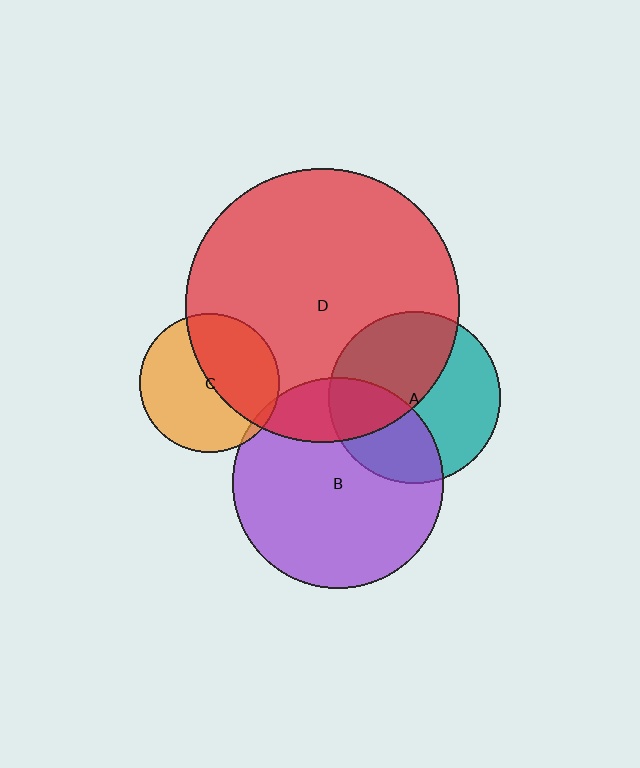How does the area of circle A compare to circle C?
Approximately 1.5 times.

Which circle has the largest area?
Circle D (red).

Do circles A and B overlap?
Yes.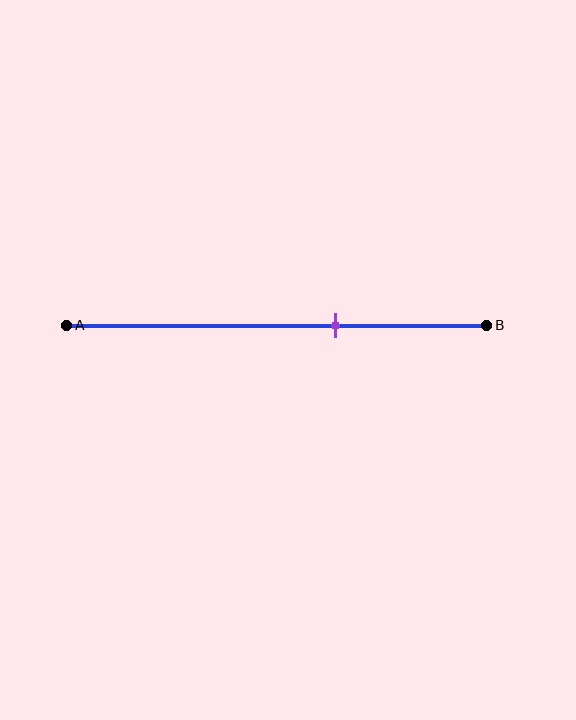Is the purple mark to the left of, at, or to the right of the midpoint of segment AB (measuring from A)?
The purple mark is to the right of the midpoint of segment AB.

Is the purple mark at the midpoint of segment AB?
No, the mark is at about 65% from A, not at the 50% midpoint.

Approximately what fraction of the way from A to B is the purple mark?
The purple mark is approximately 65% of the way from A to B.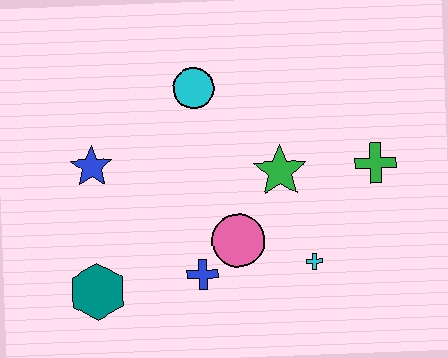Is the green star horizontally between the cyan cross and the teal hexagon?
Yes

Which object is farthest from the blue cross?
The green cross is farthest from the blue cross.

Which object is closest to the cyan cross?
The pink circle is closest to the cyan cross.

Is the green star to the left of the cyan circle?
No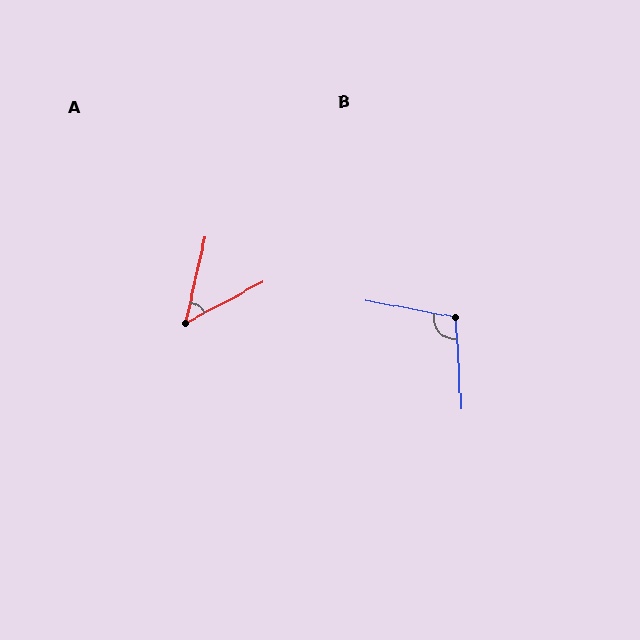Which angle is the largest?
B, at approximately 104 degrees.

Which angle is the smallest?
A, at approximately 50 degrees.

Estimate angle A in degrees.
Approximately 50 degrees.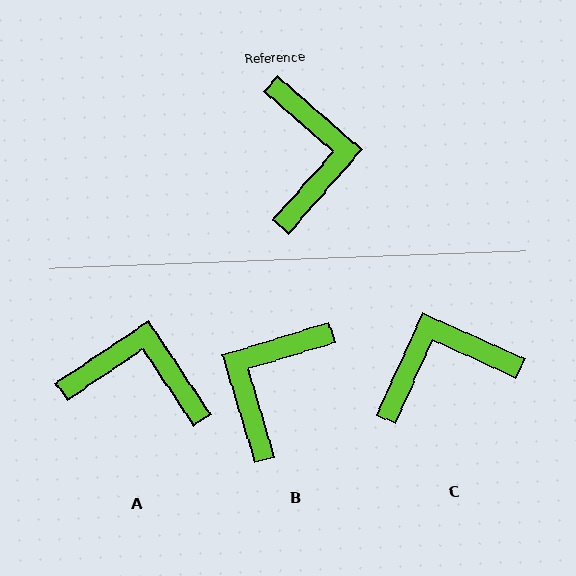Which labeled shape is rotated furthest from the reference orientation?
B, about 148 degrees away.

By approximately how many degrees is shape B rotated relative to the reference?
Approximately 148 degrees counter-clockwise.